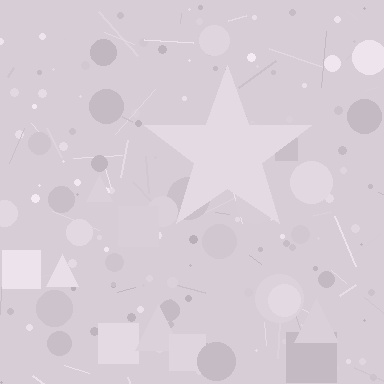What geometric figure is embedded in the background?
A star is embedded in the background.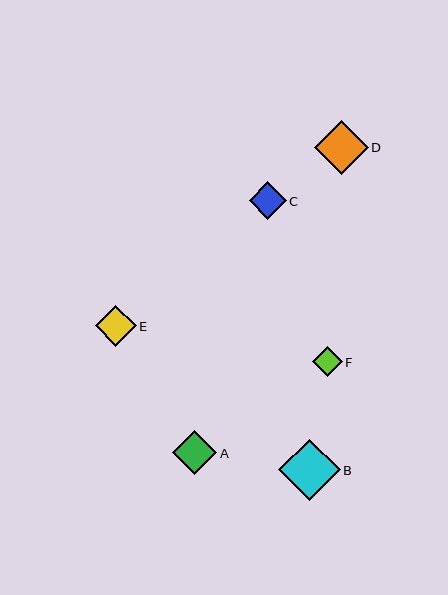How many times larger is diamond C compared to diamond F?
Diamond C is approximately 1.3 times the size of diamond F.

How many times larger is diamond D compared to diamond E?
Diamond D is approximately 1.3 times the size of diamond E.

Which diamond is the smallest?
Diamond F is the smallest with a size of approximately 30 pixels.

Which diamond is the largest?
Diamond B is the largest with a size of approximately 62 pixels.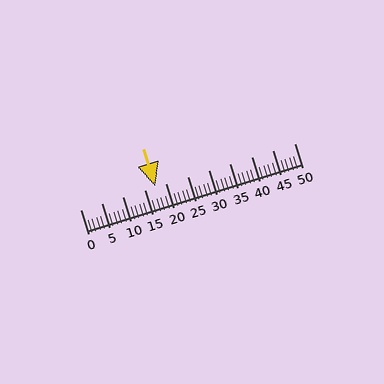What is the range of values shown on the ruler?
The ruler shows values from 0 to 50.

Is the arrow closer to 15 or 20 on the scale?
The arrow is closer to 20.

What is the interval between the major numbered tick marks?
The major tick marks are spaced 5 units apart.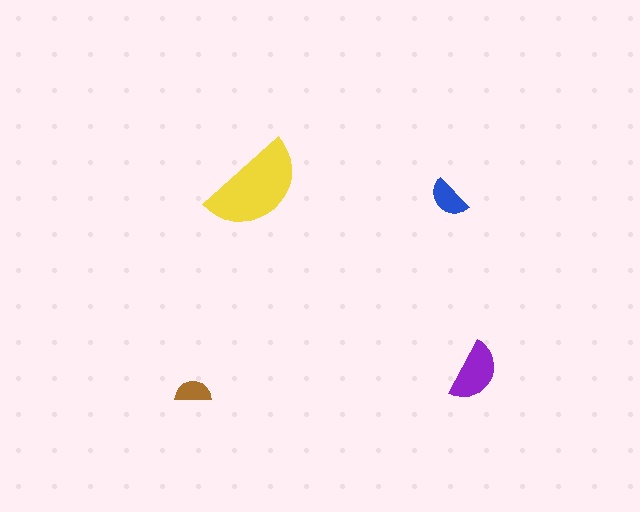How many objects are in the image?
There are 4 objects in the image.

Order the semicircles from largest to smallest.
the yellow one, the purple one, the blue one, the brown one.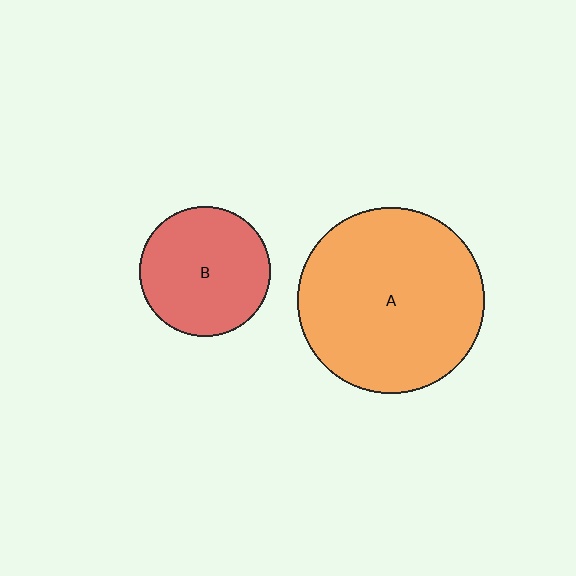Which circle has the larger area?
Circle A (orange).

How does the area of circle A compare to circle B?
Approximately 2.1 times.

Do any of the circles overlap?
No, none of the circles overlap.